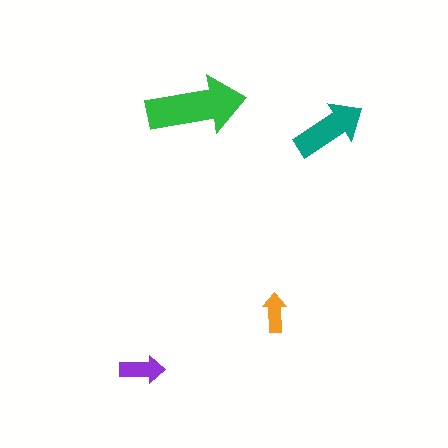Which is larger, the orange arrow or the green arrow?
The green one.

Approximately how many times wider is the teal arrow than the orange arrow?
About 2 times wider.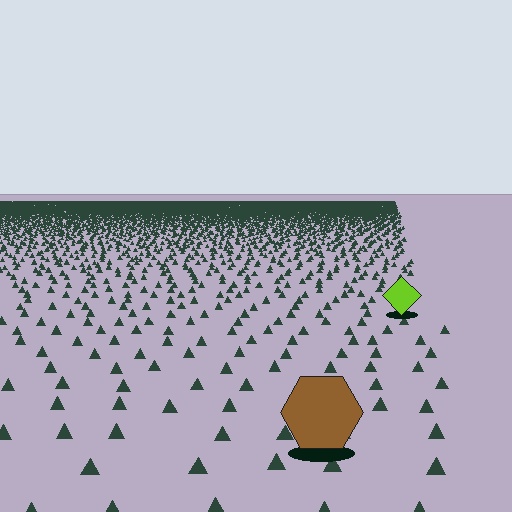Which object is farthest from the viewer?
The lime diamond is farthest from the viewer. It appears smaller and the ground texture around it is denser.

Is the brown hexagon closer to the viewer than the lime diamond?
Yes. The brown hexagon is closer — you can tell from the texture gradient: the ground texture is coarser near it.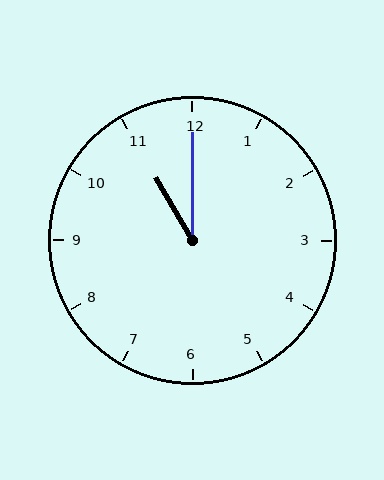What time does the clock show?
11:00.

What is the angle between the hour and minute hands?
Approximately 30 degrees.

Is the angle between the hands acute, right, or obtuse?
It is acute.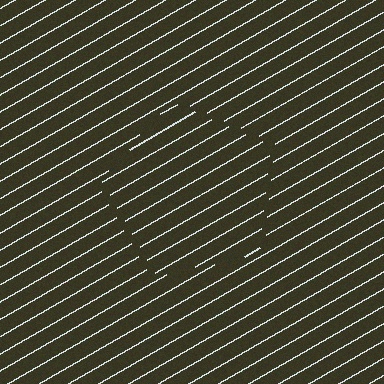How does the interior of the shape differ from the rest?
The interior of the shape contains the same grating, shifted by half a period — the contour is defined by the phase discontinuity where line-ends from the inner and outer gratings abut.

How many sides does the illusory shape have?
5 sides — the line-ends trace a pentagon.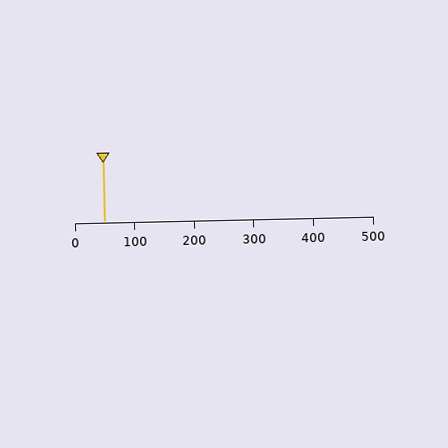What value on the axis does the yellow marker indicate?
The marker indicates approximately 50.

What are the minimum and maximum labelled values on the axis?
The axis runs from 0 to 500.